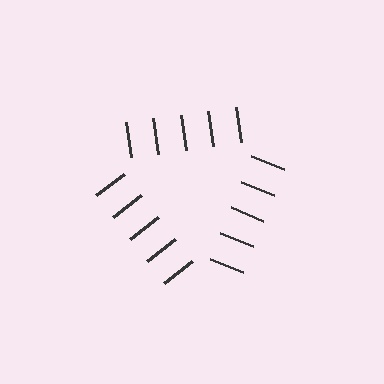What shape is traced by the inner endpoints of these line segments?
An illusory triangle — the line segments terminate on its edges but no continuous stroke is drawn.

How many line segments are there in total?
15 — 5 along each of the 3 edges.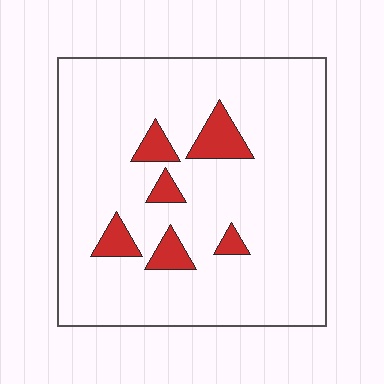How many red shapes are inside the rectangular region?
6.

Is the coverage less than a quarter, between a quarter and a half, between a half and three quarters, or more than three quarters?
Less than a quarter.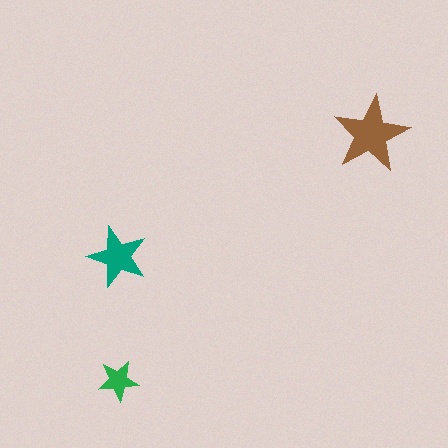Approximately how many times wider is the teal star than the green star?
About 1.5 times wider.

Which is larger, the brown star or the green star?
The brown one.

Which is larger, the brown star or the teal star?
The brown one.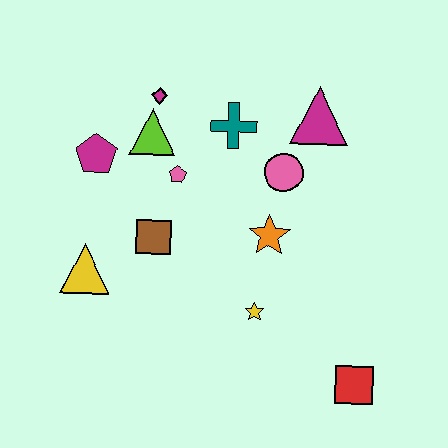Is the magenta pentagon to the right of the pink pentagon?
No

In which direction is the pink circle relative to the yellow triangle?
The pink circle is to the right of the yellow triangle.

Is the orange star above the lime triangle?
No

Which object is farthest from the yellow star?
The magenta diamond is farthest from the yellow star.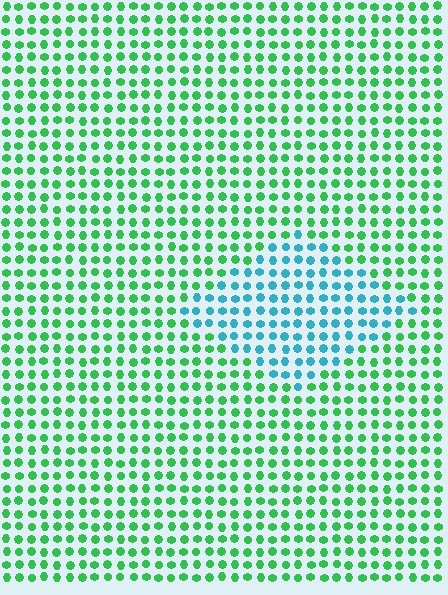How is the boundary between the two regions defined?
The boundary is defined purely by a slight shift in hue (about 55 degrees). Spacing, size, and orientation are identical on both sides.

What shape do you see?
I see a diamond.